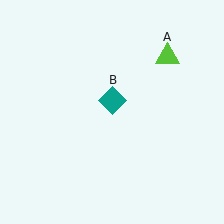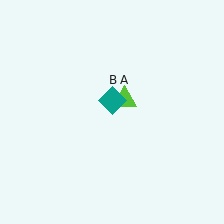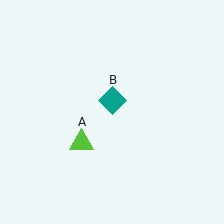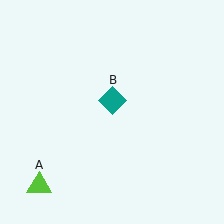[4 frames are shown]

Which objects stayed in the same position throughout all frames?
Teal diamond (object B) remained stationary.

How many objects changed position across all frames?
1 object changed position: lime triangle (object A).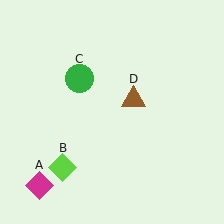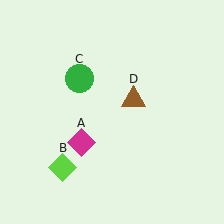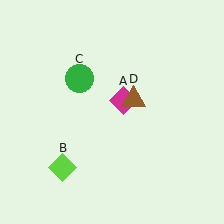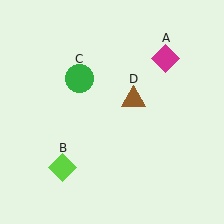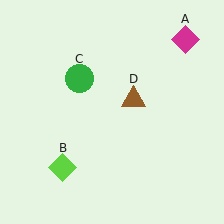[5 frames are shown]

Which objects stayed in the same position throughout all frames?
Lime diamond (object B) and green circle (object C) and brown triangle (object D) remained stationary.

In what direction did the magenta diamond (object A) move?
The magenta diamond (object A) moved up and to the right.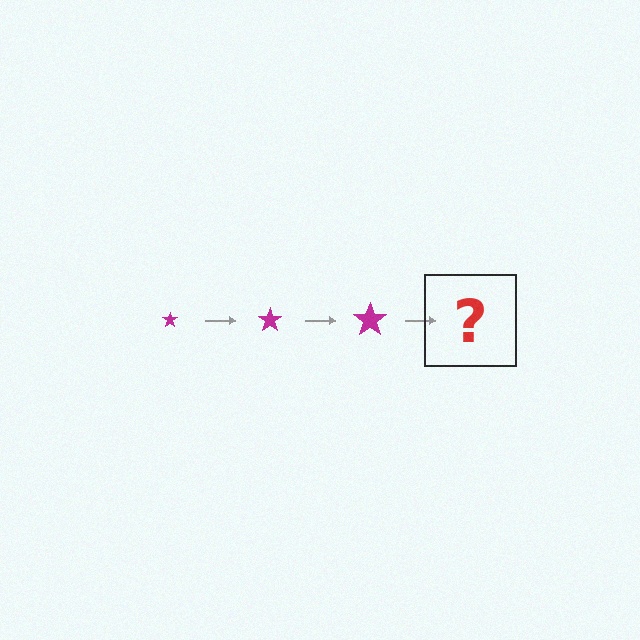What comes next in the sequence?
The next element should be a magenta star, larger than the previous one.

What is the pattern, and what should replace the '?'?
The pattern is that the star gets progressively larger each step. The '?' should be a magenta star, larger than the previous one.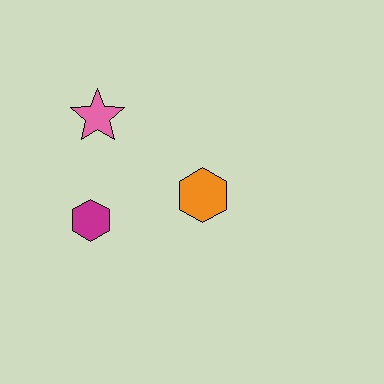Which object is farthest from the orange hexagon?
The pink star is farthest from the orange hexagon.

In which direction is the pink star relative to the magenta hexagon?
The pink star is above the magenta hexagon.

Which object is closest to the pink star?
The magenta hexagon is closest to the pink star.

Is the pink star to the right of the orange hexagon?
No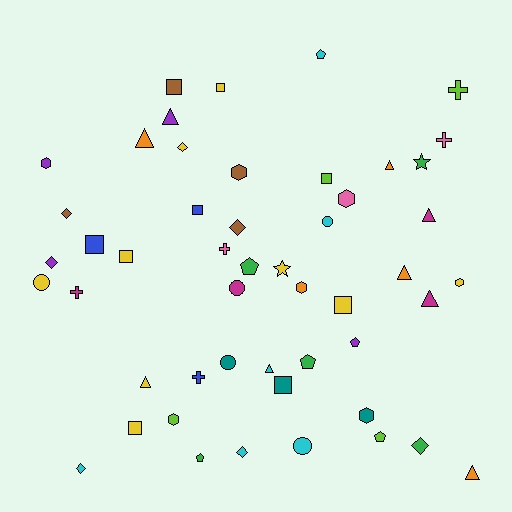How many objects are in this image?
There are 50 objects.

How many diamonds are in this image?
There are 7 diamonds.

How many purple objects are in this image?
There are 4 purple objects.